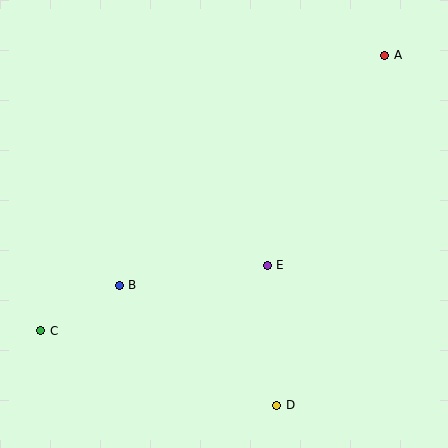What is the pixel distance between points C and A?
The distance between C and A is 441 pixels.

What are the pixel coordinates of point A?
Point A is at (385, 55).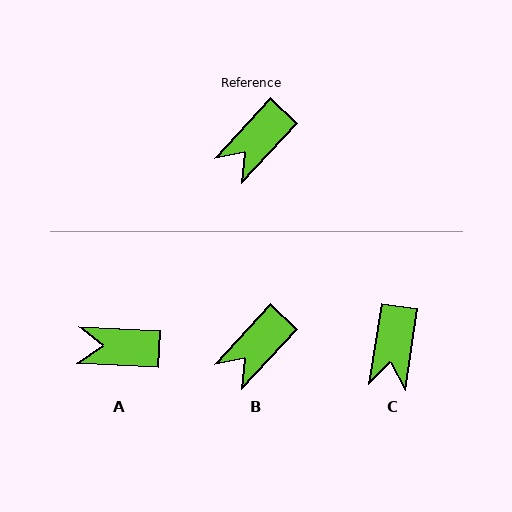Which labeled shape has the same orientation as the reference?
B.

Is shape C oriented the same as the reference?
No, it is off by about 34 degrees.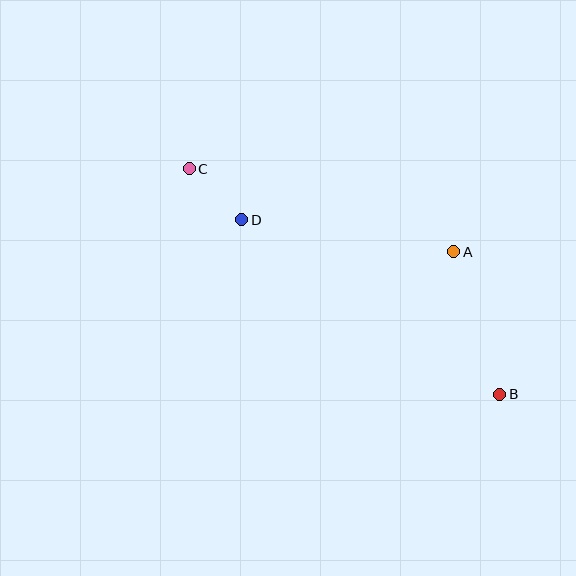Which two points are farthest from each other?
Points B and C are farthest from each other.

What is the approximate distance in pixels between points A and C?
The distance between A and C is approximately 277 pixels.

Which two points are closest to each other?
Points C and D are closest to each other.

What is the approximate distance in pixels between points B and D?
The distance between B and D is approximately 312 pixels.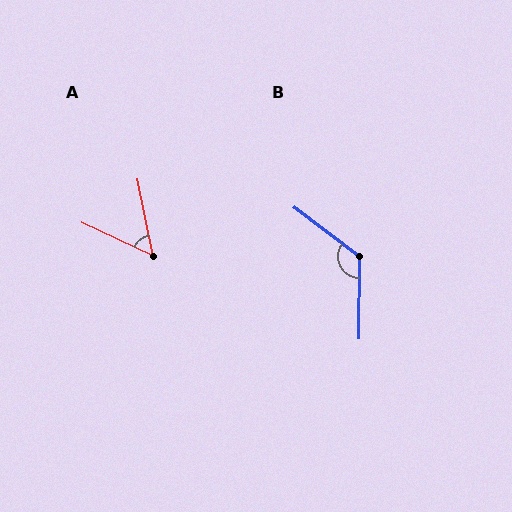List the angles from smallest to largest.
A (54°), B (127°).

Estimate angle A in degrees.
Approximately 54 degrees.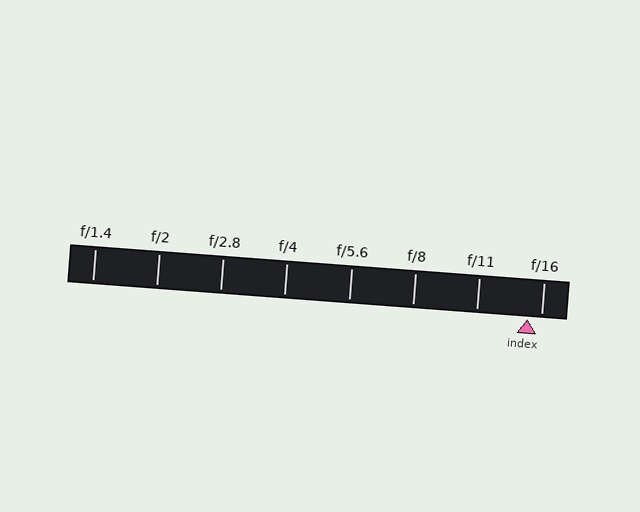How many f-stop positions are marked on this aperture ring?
There are 8 f-stop positions marked.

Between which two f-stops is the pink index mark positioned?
The index mark is between f/11 and f/16.